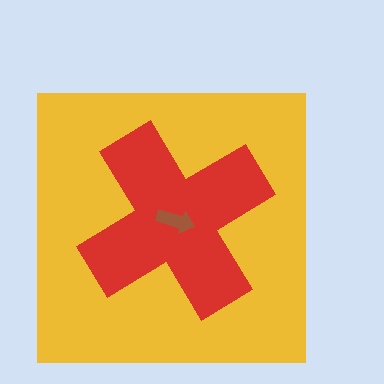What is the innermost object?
The brown arrow.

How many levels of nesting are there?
3.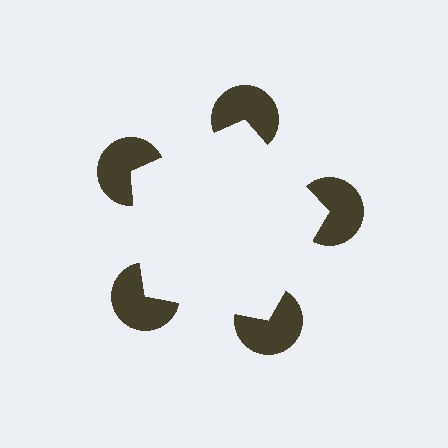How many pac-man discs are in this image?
There are 5 — one at each vertex of the illusory pentagon.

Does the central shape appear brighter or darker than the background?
It typically appears slightly brighter than the background, even though no actual brightness change is drawn.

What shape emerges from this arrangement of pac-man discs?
An illusory pentagon — its edges are inferred from the aligned wedge cuts in the pac-man discs, not physically drawn.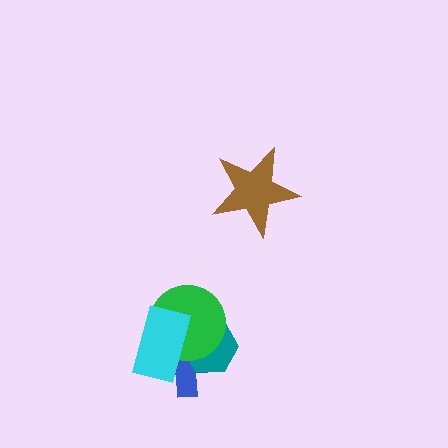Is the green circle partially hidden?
Yes, it is partially covered by another shape.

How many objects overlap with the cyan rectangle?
3 objects overlap with the cyan rectangle.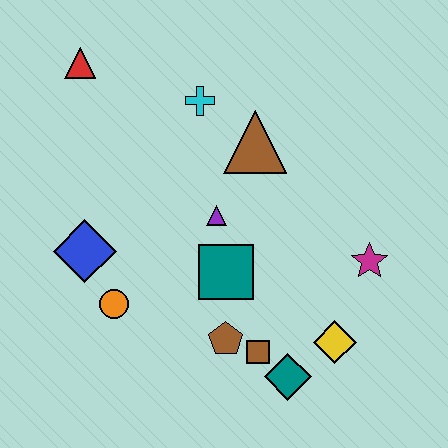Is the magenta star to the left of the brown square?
No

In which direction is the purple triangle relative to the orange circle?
The purple triangle is to the right of the orange circle.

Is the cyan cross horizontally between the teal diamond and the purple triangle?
No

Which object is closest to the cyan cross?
The brown triangle is closest to the cyan cross.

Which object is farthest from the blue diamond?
The magenta star is farthest from the blue diamond.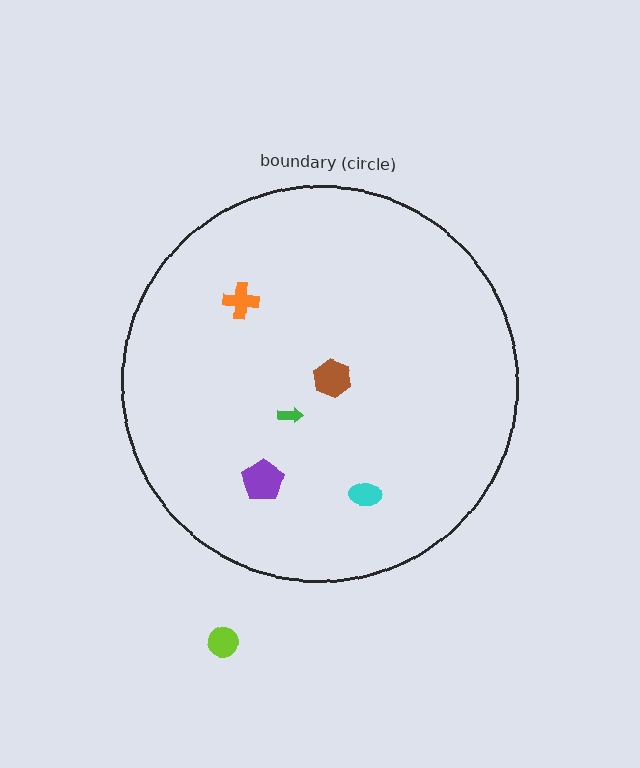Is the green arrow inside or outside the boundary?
Inside.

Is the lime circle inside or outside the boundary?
Outside.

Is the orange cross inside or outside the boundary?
Inside.